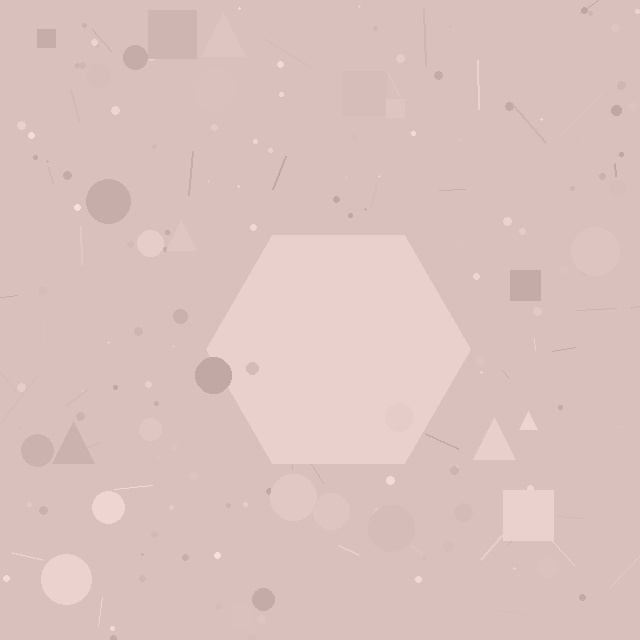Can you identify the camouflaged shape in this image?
The camouflaged shape is a hexagon.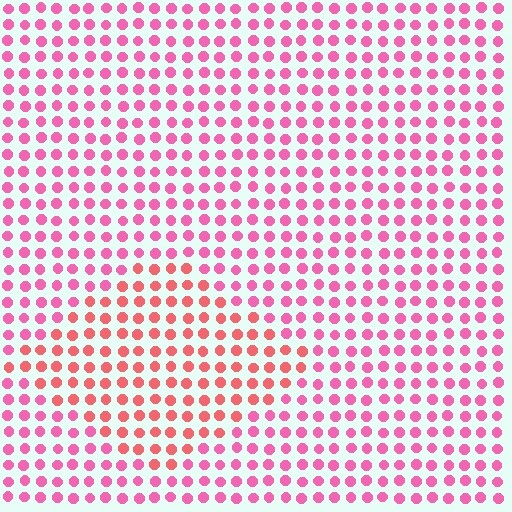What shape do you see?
I see a diamond.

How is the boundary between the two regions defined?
The boundary is defined purely by a slight shift in hue (about 28 degrees). Spacing, size, and orientation are identical on both sides.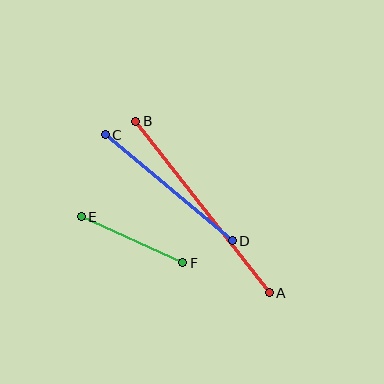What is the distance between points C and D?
The distance is approximately 166 pixels.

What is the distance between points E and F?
The distance is approximately 111 pixels.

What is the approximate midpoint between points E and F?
The midpoint is at approximately (132, 240) pixels.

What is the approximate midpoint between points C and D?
The midpoint is at approximately (169, 188) pixels.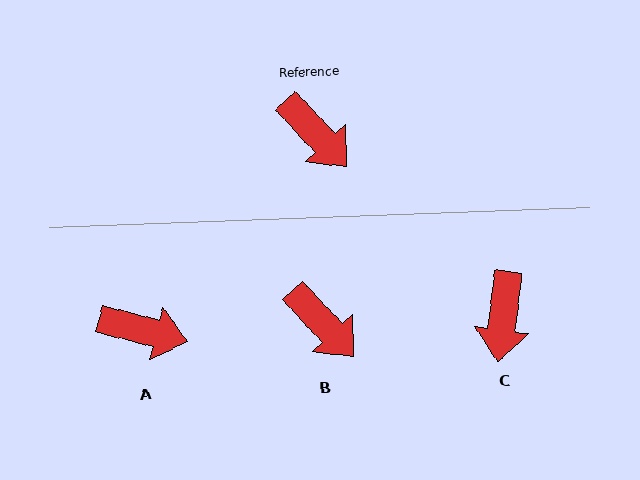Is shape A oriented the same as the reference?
No, it is off by about 32 degrees.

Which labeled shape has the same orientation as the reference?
B.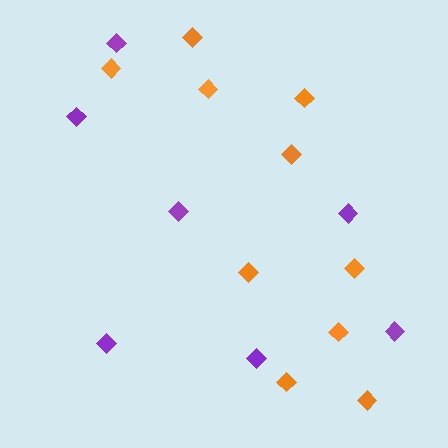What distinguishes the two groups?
There are 2 groups: one group of purple diamonds (7) and one group of orange diamonds (10).